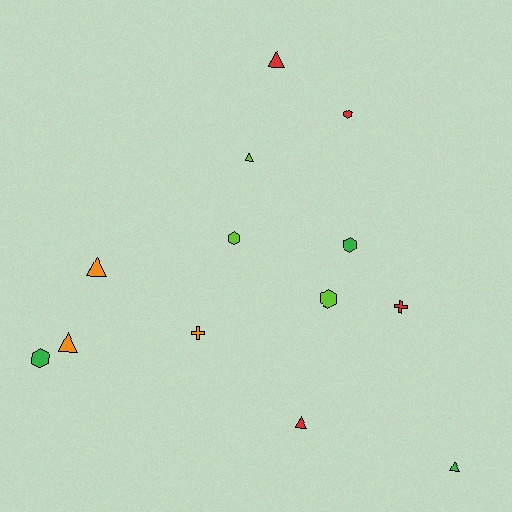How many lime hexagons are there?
There are 2 lime hexagons.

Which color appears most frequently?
Red, with 4 objects.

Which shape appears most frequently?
Triangle, with 6 objects.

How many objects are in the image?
There are 13 objects.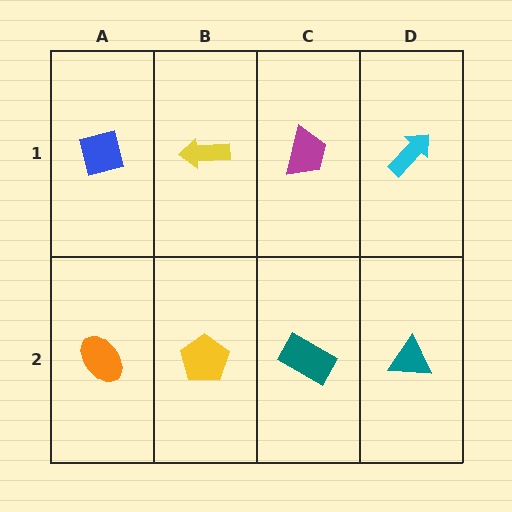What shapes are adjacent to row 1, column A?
An orange ellipse (row 2, column A), a yellow arrow (row 1, column B).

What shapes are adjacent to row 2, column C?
A magenta trapezoid (row 1, column C), a yellow pentagon (row 2, column B), a teal triangle (row 2, column D).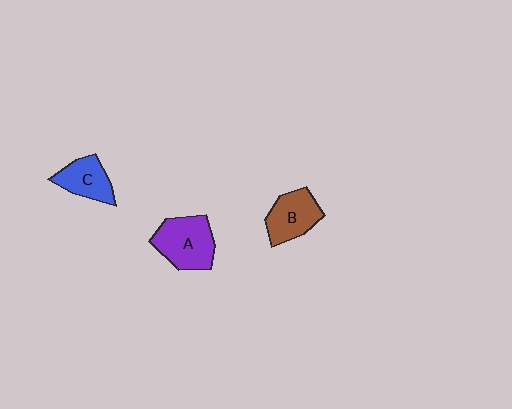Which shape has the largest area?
Shape A (purple).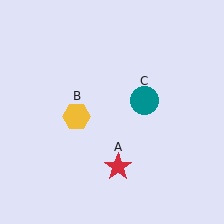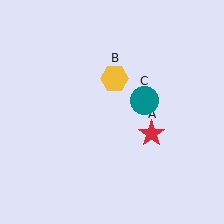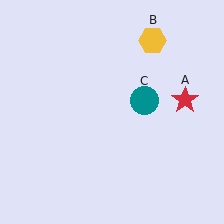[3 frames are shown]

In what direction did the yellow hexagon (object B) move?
The yellow hexagon (object B) moved up and to the right.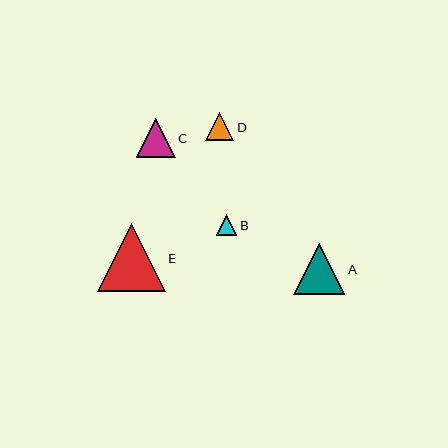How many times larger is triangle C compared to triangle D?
Triangle C is approximately 1.4 times the size of triangle D.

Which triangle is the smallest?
Triangle B is the smallest with a size of approximately 21 pixels.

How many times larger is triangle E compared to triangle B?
Triangle E is approximately 3.3 times the size of triangle B.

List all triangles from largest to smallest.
From largest to smallest: E, A, C, D, B.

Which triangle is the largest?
Triangle E is the largest with a size of approximately 68 pixels.